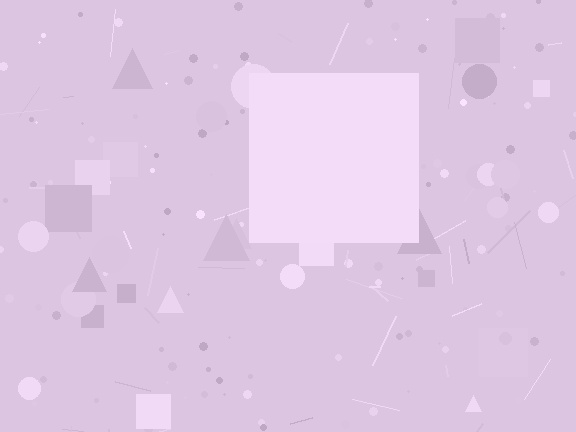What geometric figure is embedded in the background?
A square is embedded in the background.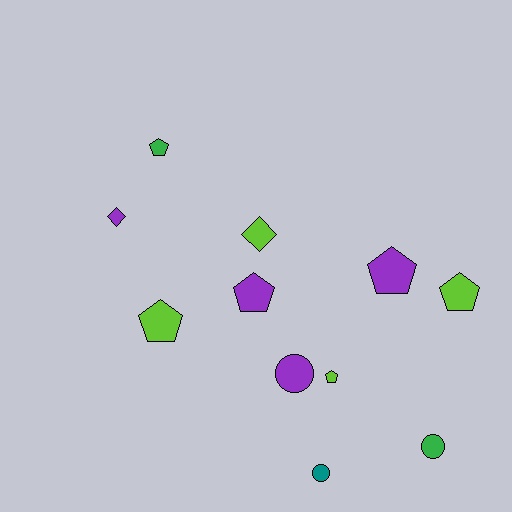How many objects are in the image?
There are 11 objects.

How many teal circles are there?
There is 1 teal circle.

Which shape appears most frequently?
Pentagon, with 6 objects.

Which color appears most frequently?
Purple, with 4 objects.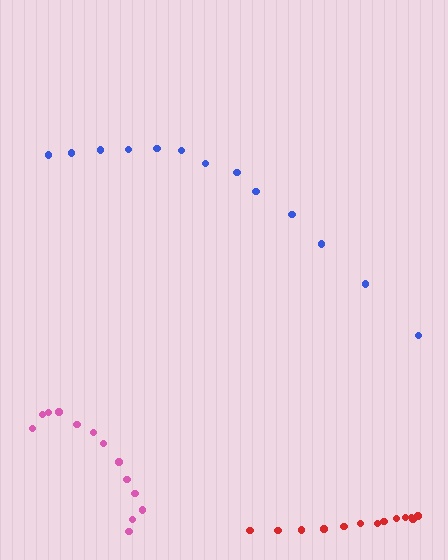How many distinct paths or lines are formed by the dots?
There are 3 distinct paths.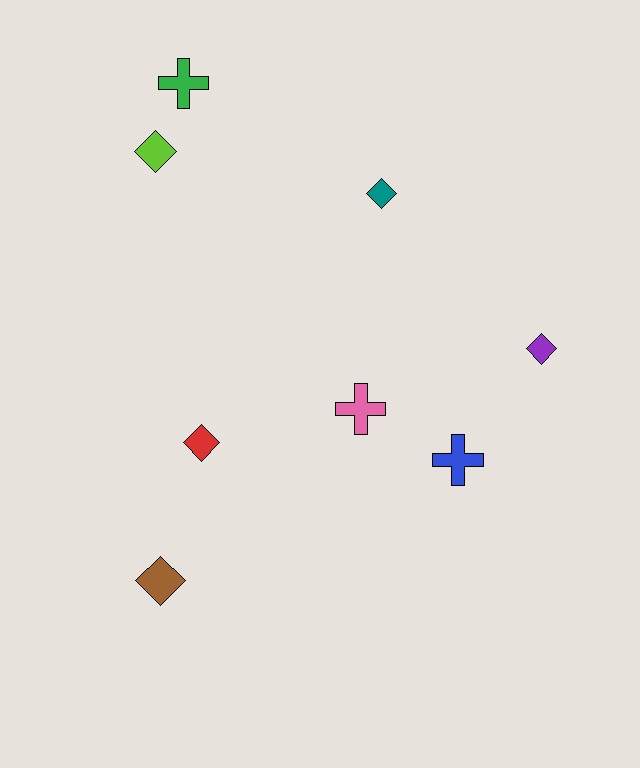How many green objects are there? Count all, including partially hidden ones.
There is 1 green object.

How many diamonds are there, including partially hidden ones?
There are 5 diamonds.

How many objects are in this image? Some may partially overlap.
There are 8 objects.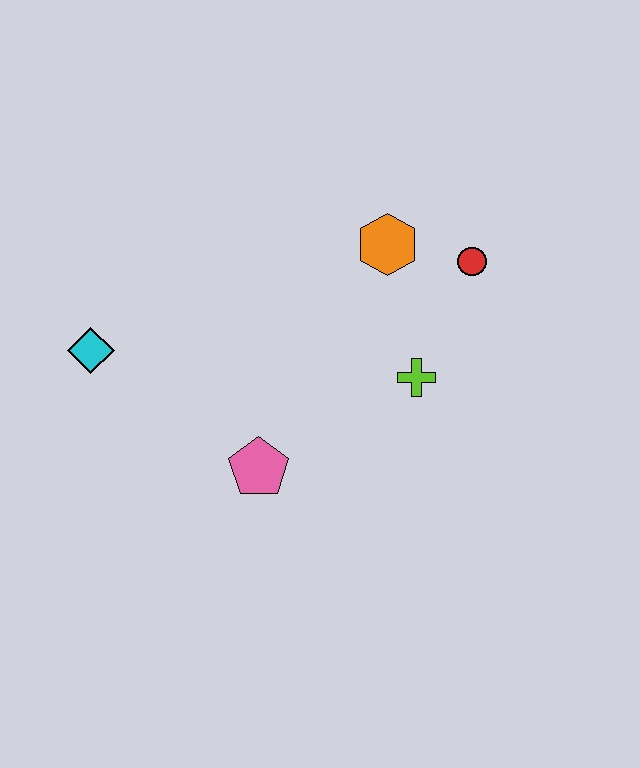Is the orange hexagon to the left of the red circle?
Yes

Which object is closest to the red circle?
The orange hexagon is closest to the red circle.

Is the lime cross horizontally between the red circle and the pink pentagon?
Yes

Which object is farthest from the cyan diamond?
The red circle is farthest from the cyan diamond.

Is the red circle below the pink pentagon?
No